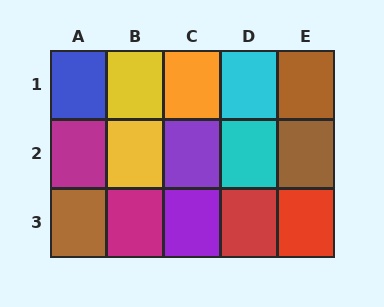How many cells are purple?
2 cells are purple.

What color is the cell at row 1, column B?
Yellow.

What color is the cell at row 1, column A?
Blue.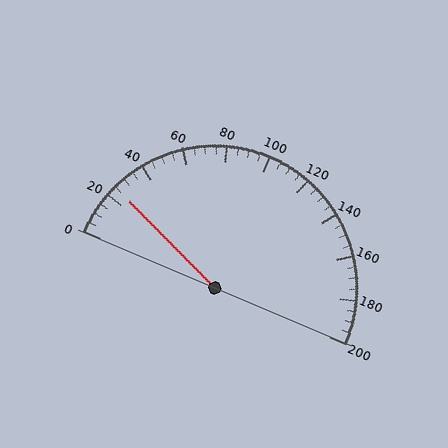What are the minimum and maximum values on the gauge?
The gauge ranges from 0 to 200.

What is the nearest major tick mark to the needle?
The nearest major tick mark is 20.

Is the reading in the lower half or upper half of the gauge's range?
The reading is in the lower half of the range (0 to 200).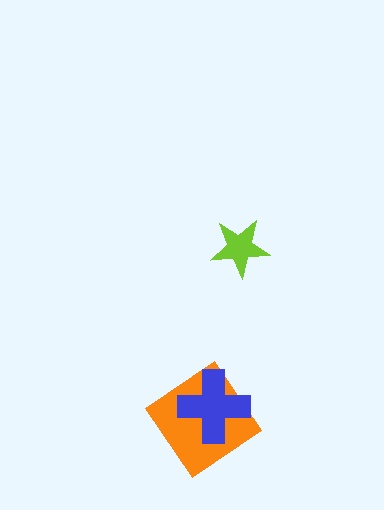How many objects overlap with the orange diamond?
1 object overlaps with the orange diamond.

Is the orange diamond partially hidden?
Yes, it is partially covered by another shape.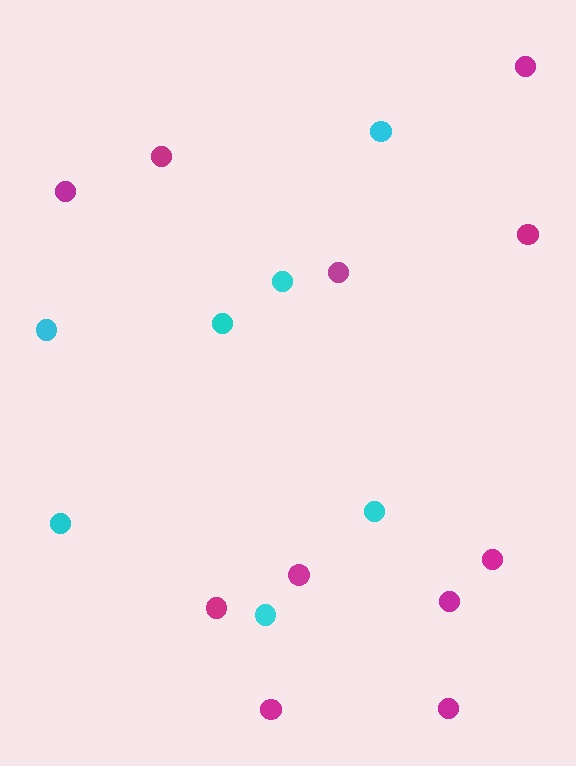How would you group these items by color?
There are 2 groups: one group of magenta circles (11) and one group of cyan circles (7).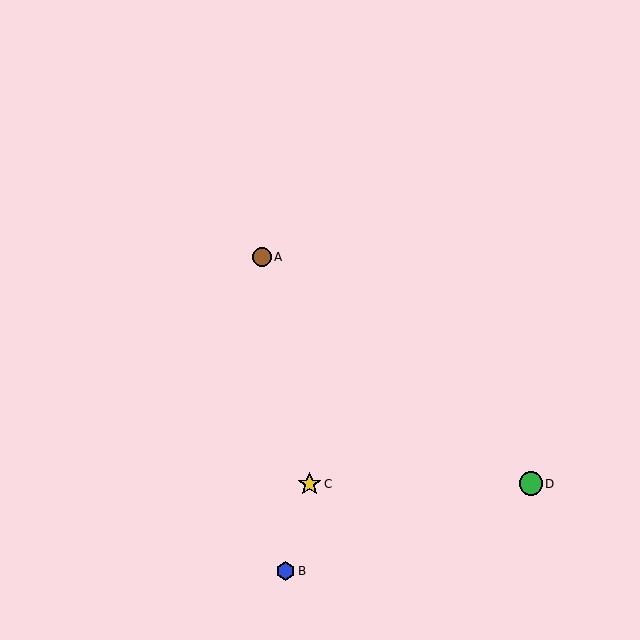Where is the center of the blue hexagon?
The center of the blue hexagon is at (286, 571).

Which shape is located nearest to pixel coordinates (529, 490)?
The green circle (labeled D) at (531, 484) is nearest to that location.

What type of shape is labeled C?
Shape C is a yellow star.